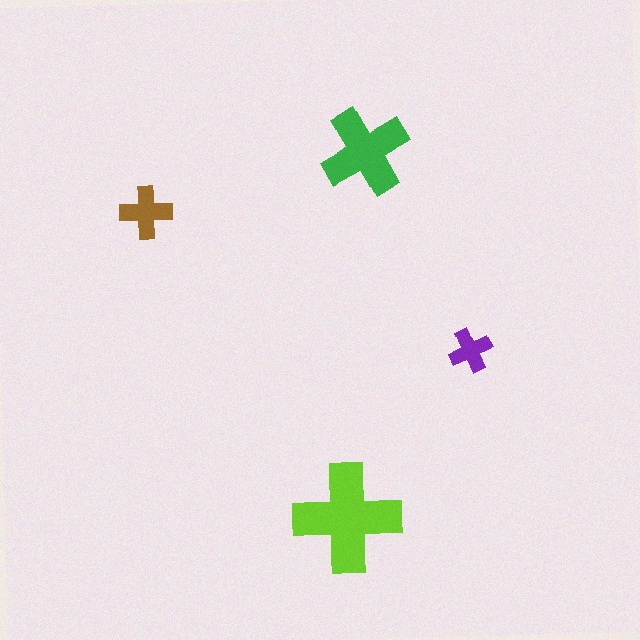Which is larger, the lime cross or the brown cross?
The lime one.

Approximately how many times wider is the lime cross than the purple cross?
About 2.5 times wider.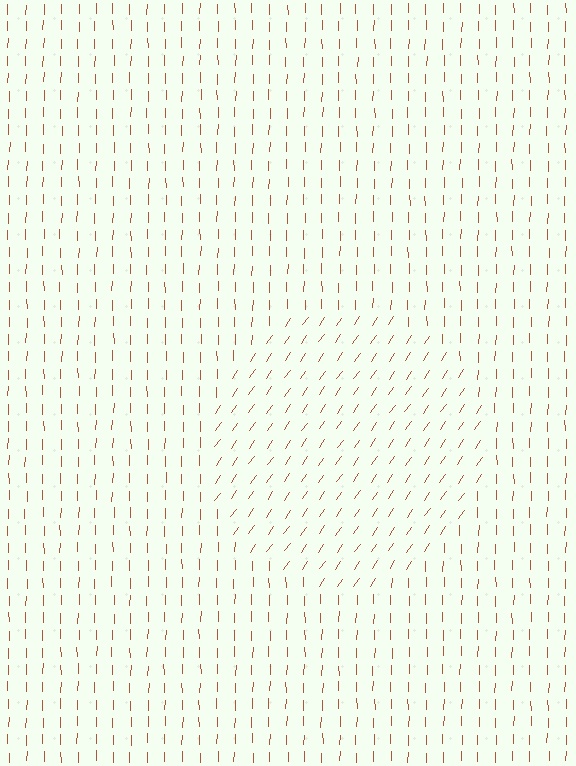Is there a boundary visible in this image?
Yes, there is a texture boundary formed by a change in line orientation.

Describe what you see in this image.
The image is filled with small brown line segments. A circle region in the image has lines oriented differently from the surrounding lines, creating a visible texture boundary.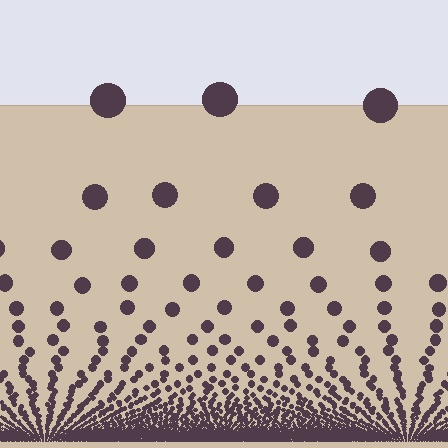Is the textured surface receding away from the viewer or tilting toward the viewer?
The surface appears to tilt toward the viewer. Texture elements get larger and sparser toward the top.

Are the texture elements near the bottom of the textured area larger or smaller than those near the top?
Smaller. The gradient is inverted — elements near the bottom are smaller and denser.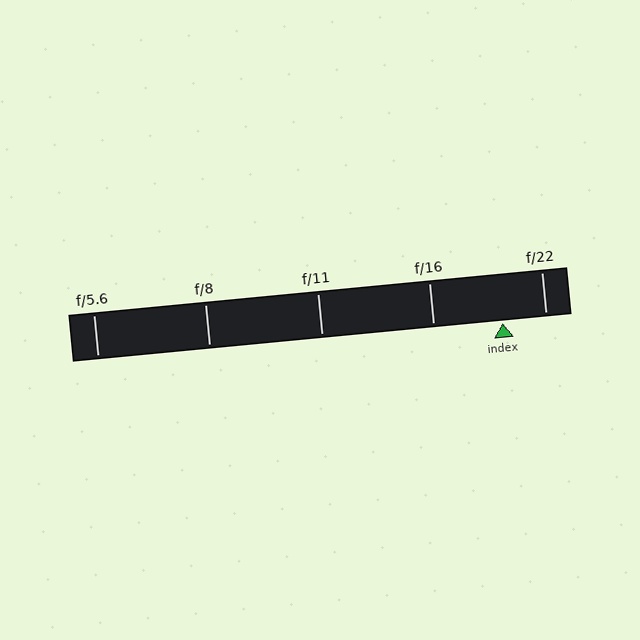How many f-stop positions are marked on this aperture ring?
There are 5 f-stop positions marked.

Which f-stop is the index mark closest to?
The index mark is closest to f/22.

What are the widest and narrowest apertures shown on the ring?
The widest aperture shown is f/5.6 and the narrowest is f/22.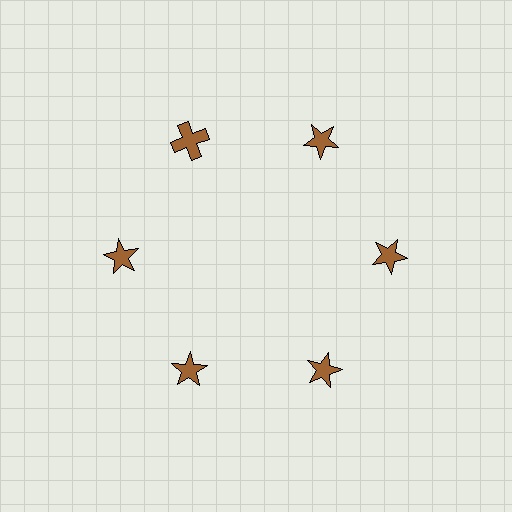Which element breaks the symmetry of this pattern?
The brown cross at roughly the 11 o'clock position breaks the symmetry. All other shapes are brown stars.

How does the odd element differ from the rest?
It has a different shape: cross instead of star.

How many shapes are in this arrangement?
There are 6 shapes arranged in a ring pattern.